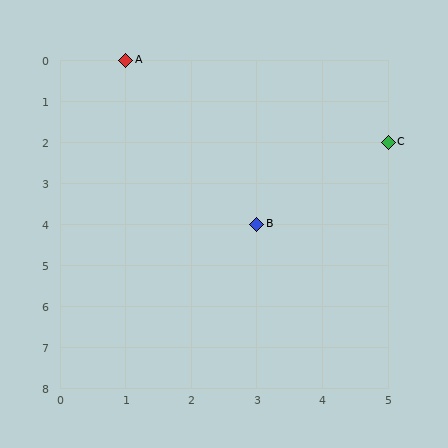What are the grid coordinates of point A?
Point A is at grid coordinates (1, 0).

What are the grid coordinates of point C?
Point C is at grid coordinates (5, 2).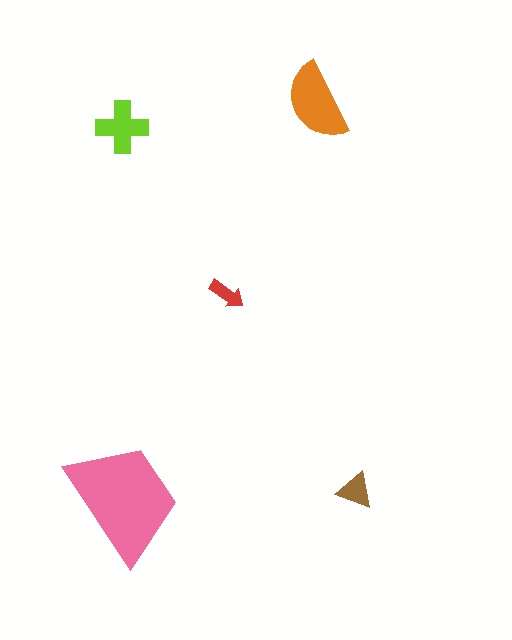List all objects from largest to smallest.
The pink trapezoid, the orange semicircle, the lime cross, the brown triangle, the red arrow.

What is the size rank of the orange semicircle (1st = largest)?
2nd.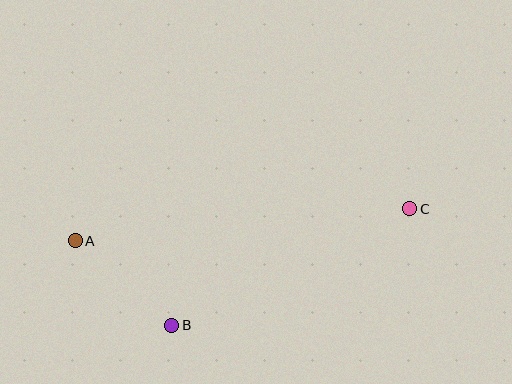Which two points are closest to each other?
Points A and B are closest to each other.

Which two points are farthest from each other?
Points A and C are farthest from each other.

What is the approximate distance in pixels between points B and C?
The distance between B and C is approximately 265 pixels.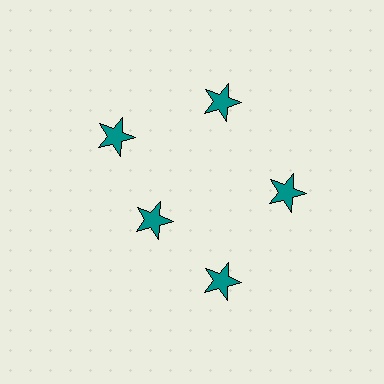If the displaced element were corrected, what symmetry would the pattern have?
It would have 5-fold rotational symmetry — the pattern would map onto itself every 72 degrees.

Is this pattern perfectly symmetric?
No. The 5 teal stars are arranged in a ring, but one element near the 8 o'clock position is pulled inward toward the center, breaking the 5-fold rotational symmetry.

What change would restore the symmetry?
The symmetry would be restored by moving it outward, back onto the ring so that all 5 stars sit at equal angles and equal distance from the center.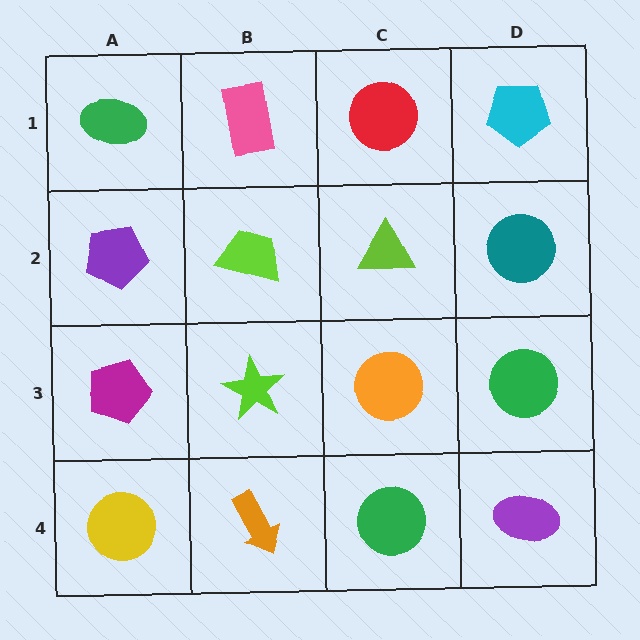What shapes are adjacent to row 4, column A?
A magenta pentagon (row 3, column A), an orange arrow (row 4, column B).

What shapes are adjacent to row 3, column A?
A purple pentagon (row 2, column A), a yellow circle (row 4, column A), a lime star (row 3, column B).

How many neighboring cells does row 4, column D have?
2.